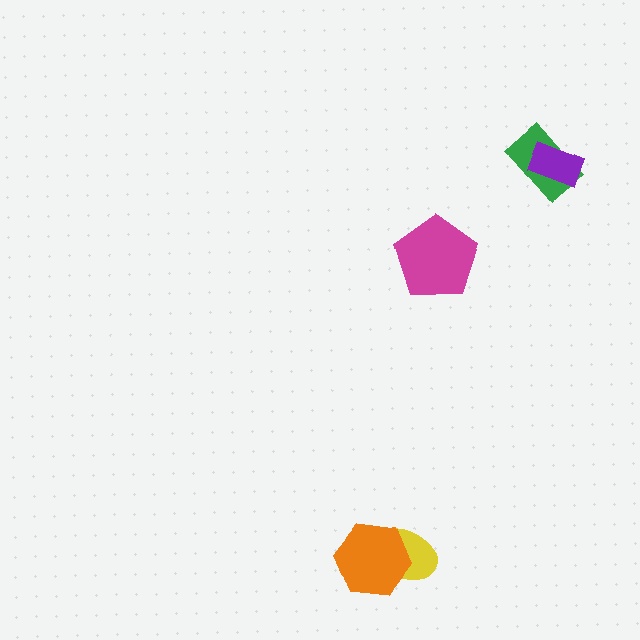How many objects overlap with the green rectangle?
1 object overlaps with the green rectangle.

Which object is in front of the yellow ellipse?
The orange hexagon is in front of the yellow ellipse.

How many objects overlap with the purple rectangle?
1 object overlaps with the purple rectangle.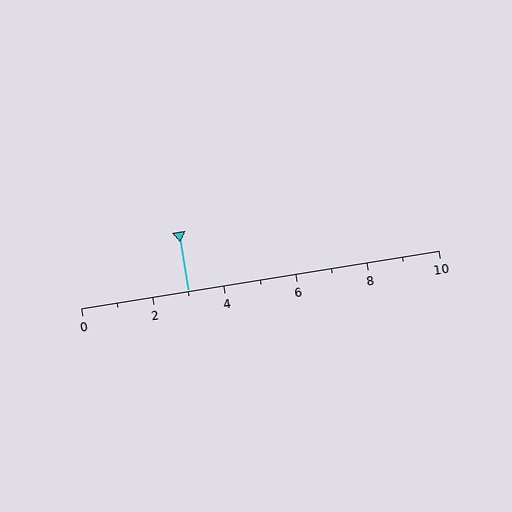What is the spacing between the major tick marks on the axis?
The major ticks are spaced 2 apart.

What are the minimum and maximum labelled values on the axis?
The axis runs from 0 to 10.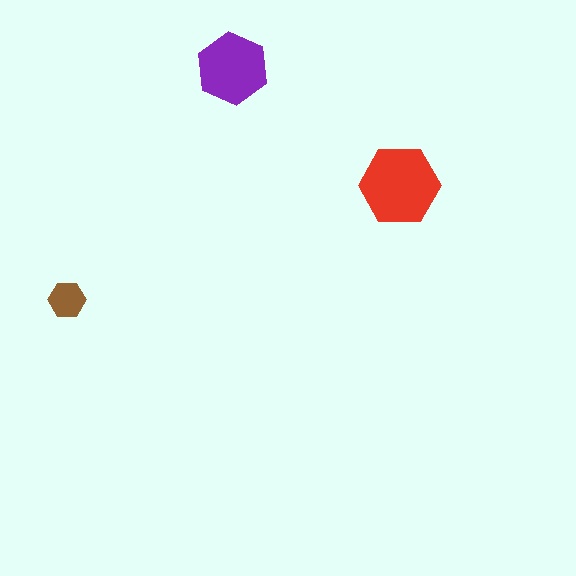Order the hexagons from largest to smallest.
the red one, the purple one, the brown one.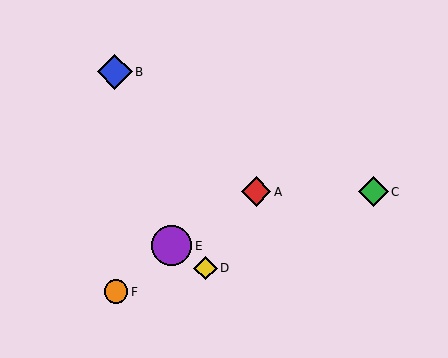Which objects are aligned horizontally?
Objects A, C are aligned horizontally.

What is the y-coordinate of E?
Object E is at y≈246.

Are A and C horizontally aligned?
Yes, both are at y≈192.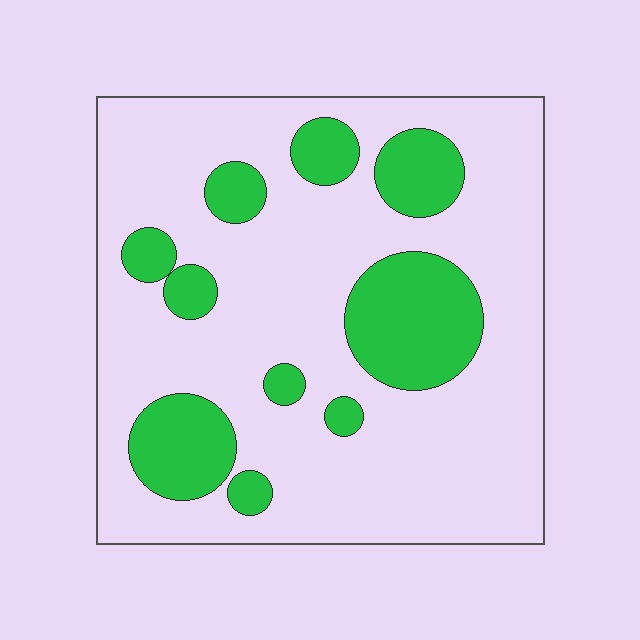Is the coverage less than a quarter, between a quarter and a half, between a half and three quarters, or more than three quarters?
Less than a quarter.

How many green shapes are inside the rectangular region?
10.